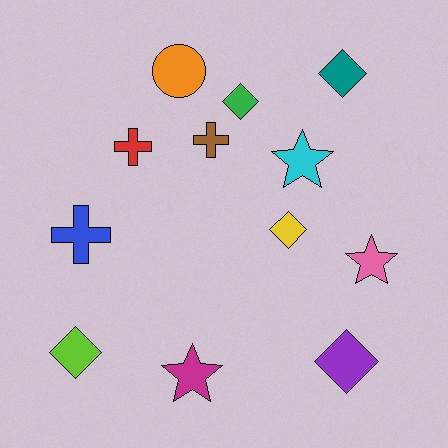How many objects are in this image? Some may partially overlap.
There are 12 objects.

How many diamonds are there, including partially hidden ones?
There are 5 diamonds.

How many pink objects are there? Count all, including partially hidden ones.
There is 1 pink object.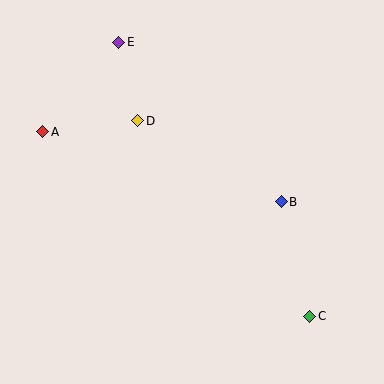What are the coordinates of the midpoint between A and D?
The midpoint between A and D is at (90, 126).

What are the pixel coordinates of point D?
Point D is at (138, 121).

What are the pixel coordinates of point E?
Point E is at (119, 42).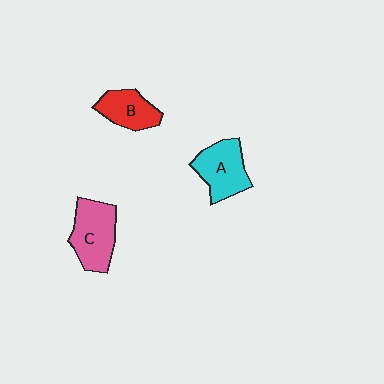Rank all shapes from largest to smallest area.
From largest to smallest: C (pink), A (cyan), B (red).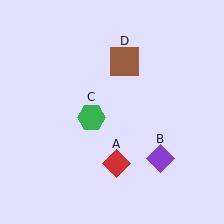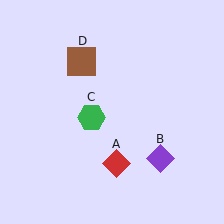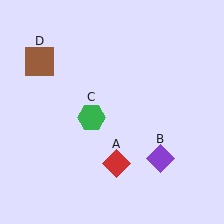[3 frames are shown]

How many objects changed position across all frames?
1 object changed position: brown square (object D).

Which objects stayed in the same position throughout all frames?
Red diamond (object A) and purple diamond (object B) and green hexagon (object C) remained stationary.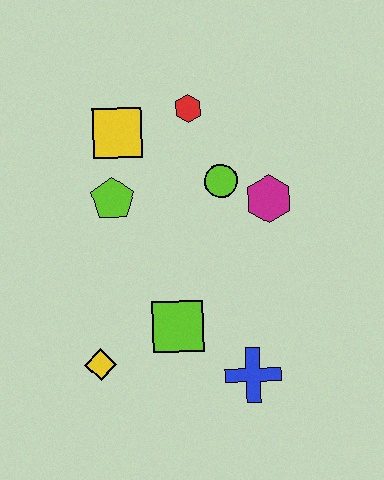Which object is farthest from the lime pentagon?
The blue cross is farthest from the lime pentagon.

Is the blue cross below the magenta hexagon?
Yes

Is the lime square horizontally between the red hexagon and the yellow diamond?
Yes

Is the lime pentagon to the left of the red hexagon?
Yes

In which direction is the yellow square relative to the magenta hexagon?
The yellow square is to the left of the magenta hexagon.